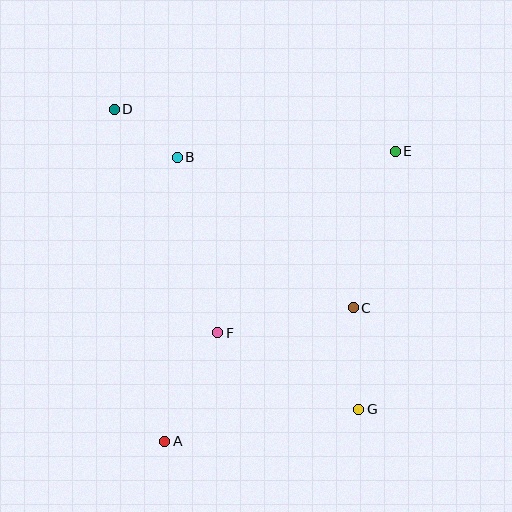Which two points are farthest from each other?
Points D and G are farthest from each other.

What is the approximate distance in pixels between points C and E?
The distance between C and E is approximately 162 pixels.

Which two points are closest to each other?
Points B and D are closest to each other.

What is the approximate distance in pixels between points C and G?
The distance between C and G is approximately 101 pixels.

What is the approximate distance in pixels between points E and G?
The distance between E and G is approximately 260 pixels.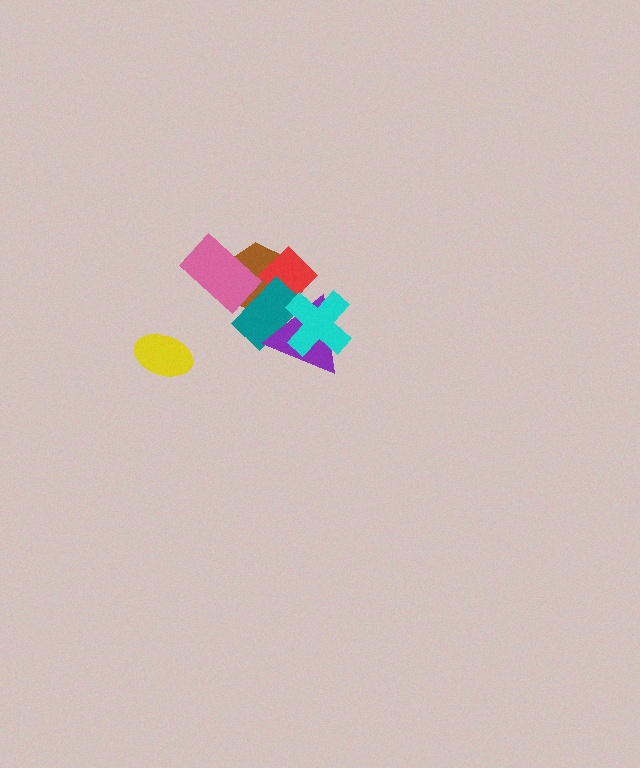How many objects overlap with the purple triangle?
3 objects overlap with the purple triangle.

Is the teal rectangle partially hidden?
Yes, it is partially covered by another shape.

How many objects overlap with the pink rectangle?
1 object overlaps with the pink rectangle.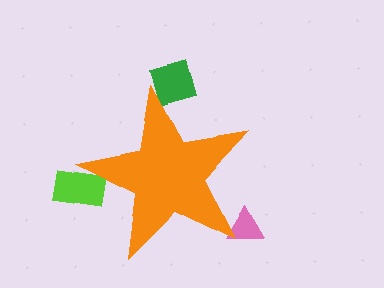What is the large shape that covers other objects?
An orange star.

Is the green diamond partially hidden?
Yes, the green diamond is partially hidden behind the orange star.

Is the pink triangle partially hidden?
Yes, the pink triangle is partially hidden behind the orange star.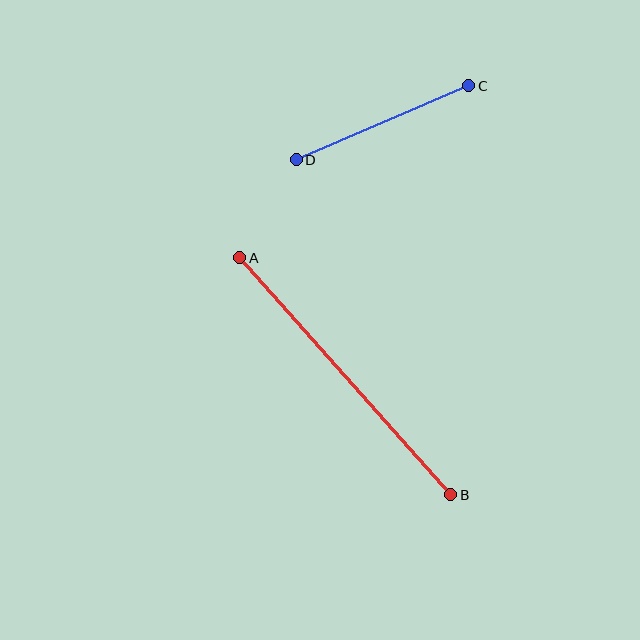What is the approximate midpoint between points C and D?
The midpoint is at approximately (383, 123) pixels.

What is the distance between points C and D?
The distance is approximately 187 pixels.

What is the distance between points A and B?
The distance is approximately 318 pixels.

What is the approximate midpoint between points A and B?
The midpoint is at approximately (345, 376) pixels.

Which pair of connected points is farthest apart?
Points A and B are farthest apart.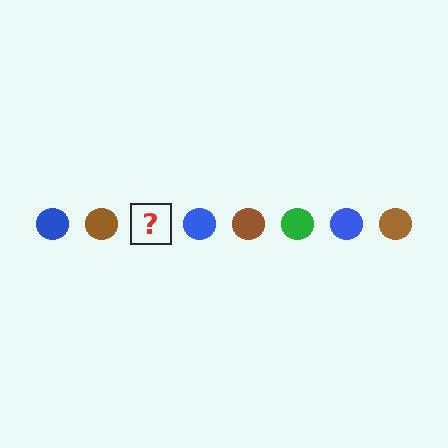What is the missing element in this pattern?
The missing element is a green circle.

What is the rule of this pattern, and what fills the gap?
The rule is that the pattern cycles through blue, brown, green circles. The gap should be filled with a green circle.